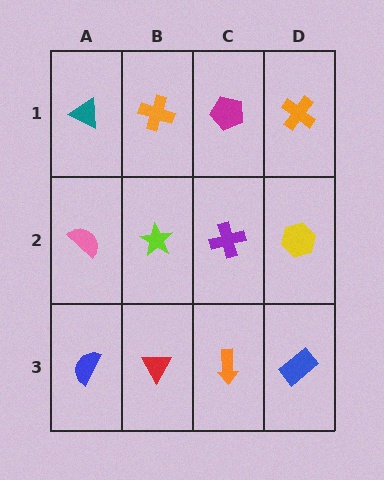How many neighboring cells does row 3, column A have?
2.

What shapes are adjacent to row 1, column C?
A purple cross (row 2, column C), an orange cross (row 1, column B), an orange cross (row 1, column D).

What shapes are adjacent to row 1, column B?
A lime star (row 2, column B), a teal triangle (row 1, column A), a magenta pentagon (row 1, column C).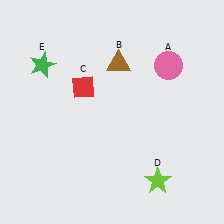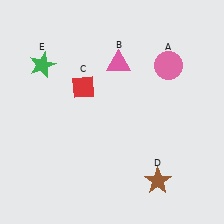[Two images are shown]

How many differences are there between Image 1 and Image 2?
There are 2 differences between the two images.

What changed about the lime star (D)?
In Image 1, D is lime. In Image 2, it changed to brown.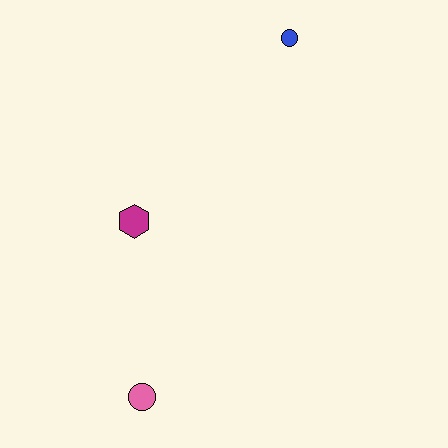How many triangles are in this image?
There are no triangles.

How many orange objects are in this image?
There are no orange objects.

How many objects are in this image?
There are 3 objects.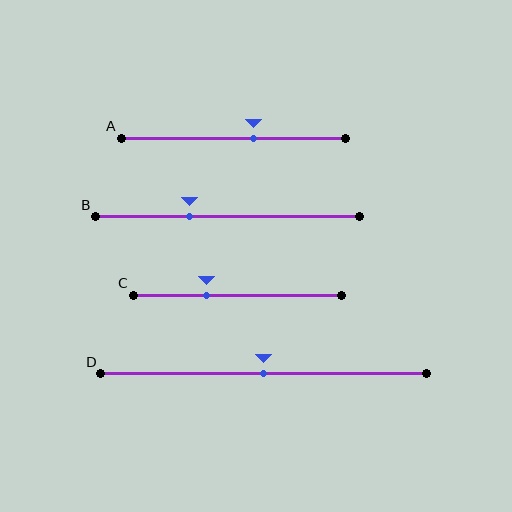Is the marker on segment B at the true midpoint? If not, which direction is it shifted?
No, the marker on segment B is shifted to the left by about 14% of the segment length.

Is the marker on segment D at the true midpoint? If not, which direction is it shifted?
Yes, the marker on segment D is at the true midpoint.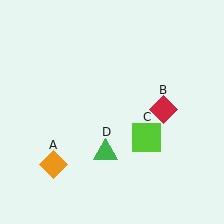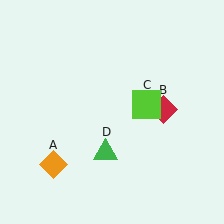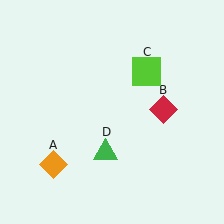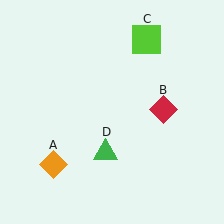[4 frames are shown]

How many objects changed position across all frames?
1 object changed position: lime square (object C).